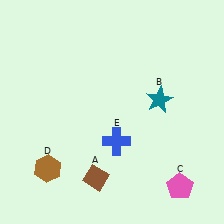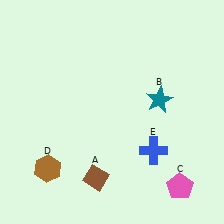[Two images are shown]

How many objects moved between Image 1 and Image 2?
1 object moved between the two images.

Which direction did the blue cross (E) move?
The blue cross (E) moved right.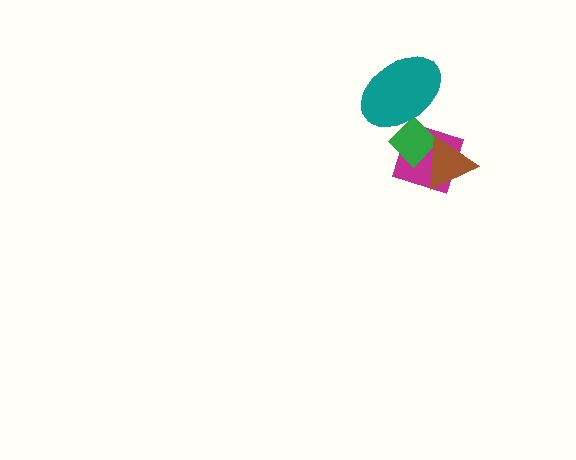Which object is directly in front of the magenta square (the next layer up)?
The green diamond is directly in front of the magenta square.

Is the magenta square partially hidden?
Yes, it is partially covered by another shape.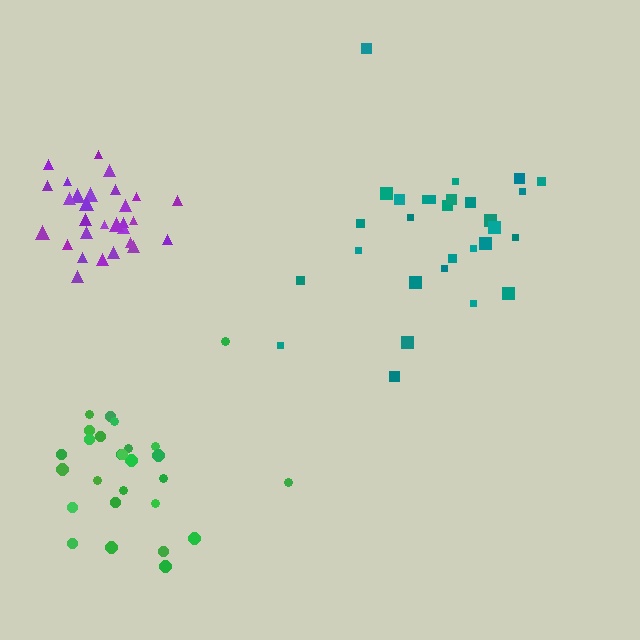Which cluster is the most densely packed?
Purple.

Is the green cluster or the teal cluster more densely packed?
Green.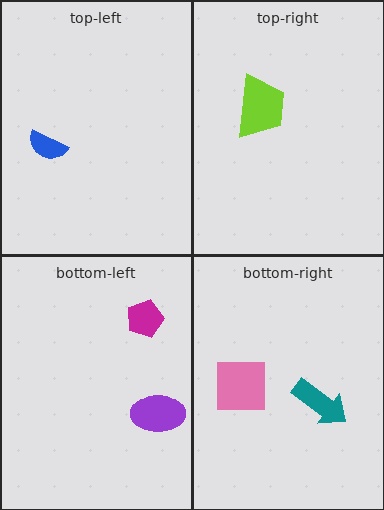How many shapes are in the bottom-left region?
2.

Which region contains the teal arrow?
The bottom-right region.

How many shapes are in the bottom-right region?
2.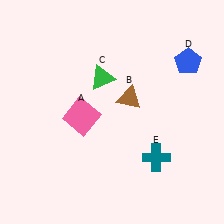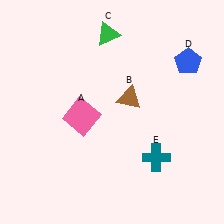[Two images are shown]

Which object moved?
The green triangle (C) moved up.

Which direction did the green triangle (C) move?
The green triangle (C) moved up.